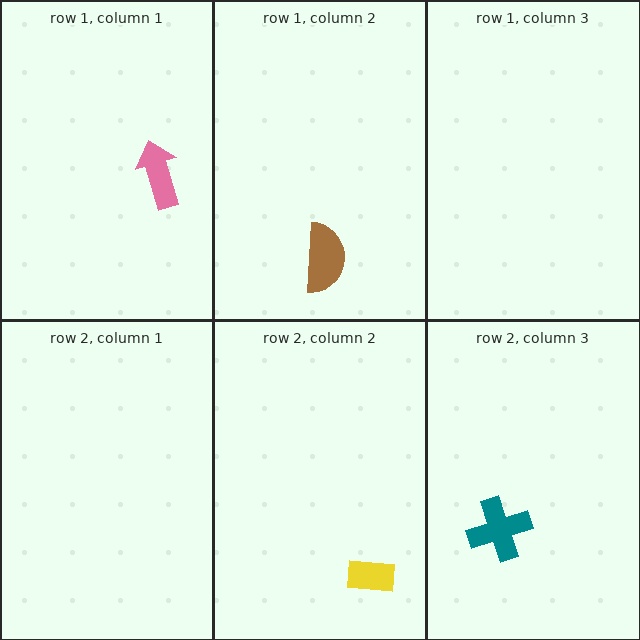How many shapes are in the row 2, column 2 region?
1.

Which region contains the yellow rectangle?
The row 2, column 2 region.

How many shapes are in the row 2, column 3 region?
1.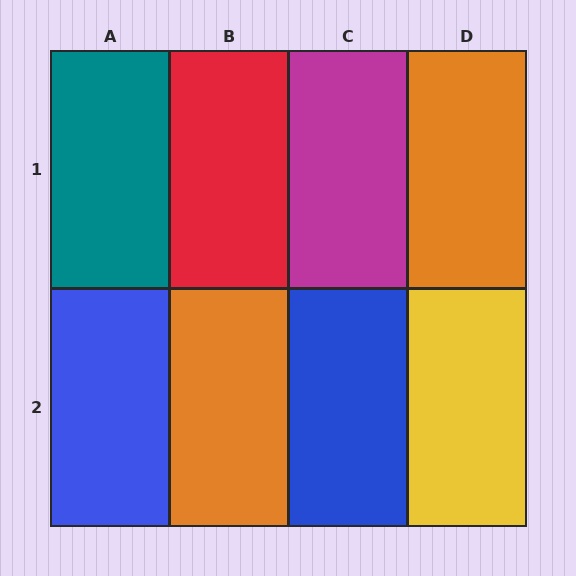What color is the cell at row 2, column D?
Yellow.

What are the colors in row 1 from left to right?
Teal, red, magenta, orange.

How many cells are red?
1 cell is red.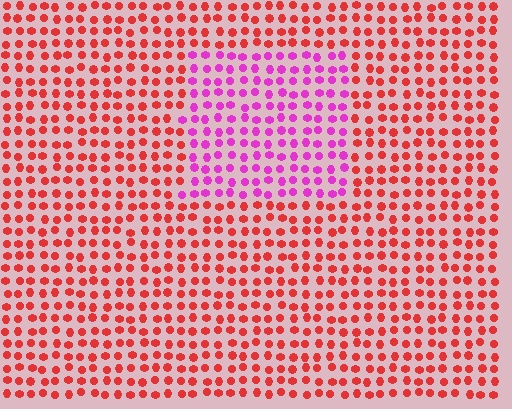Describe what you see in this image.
The image is filled with small red elements in a uniform arrangement. A rectangle-shaped region is visible where the elements are tinted to a slightly different hue, forming a subtle color boundary.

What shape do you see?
I see a rectangle.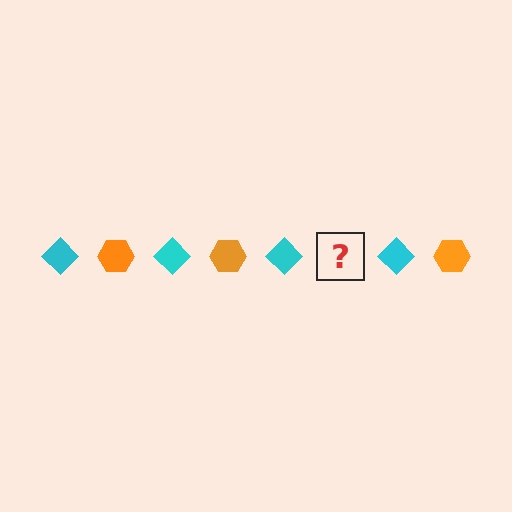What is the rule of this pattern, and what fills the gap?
The rule is that the pattern alternates between cyan diamond and orange hexagon. The gap should be filled with an orange hexagon.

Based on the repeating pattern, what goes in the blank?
The blank should be an orange hexagon.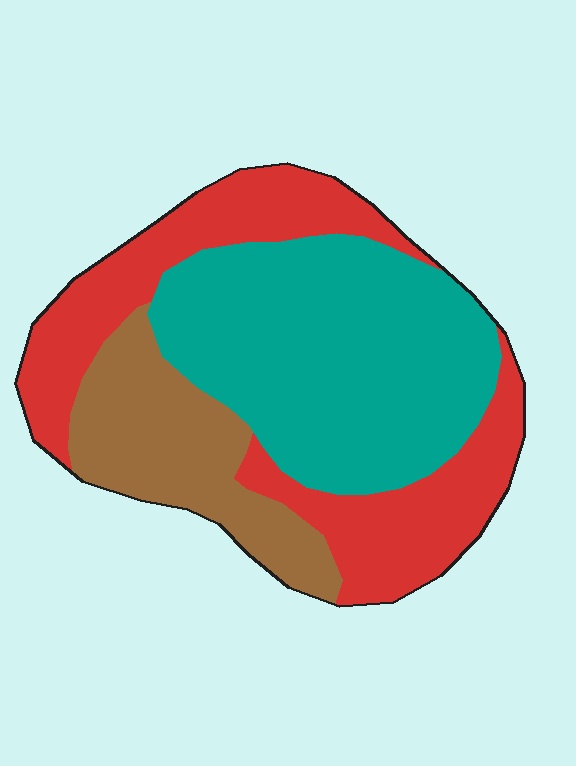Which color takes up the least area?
Brown, at roughly 20%.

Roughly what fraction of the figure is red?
Red takes up about three eighths (3/8) of the figure.